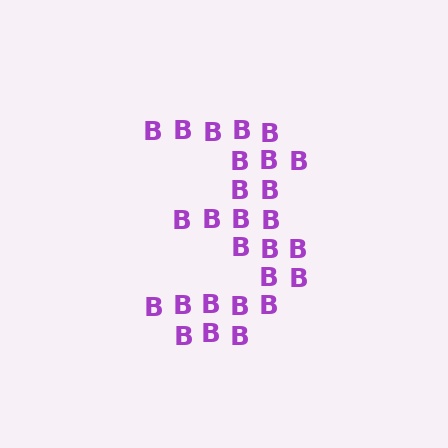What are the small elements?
The small elements are letter B's.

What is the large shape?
The large shape is the digit 3.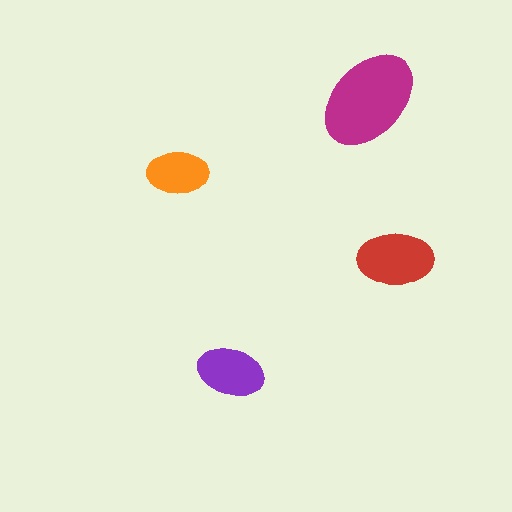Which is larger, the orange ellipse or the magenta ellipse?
The magenta one.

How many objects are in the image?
There are 4 objects in the image.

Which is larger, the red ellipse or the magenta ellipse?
The magenta one.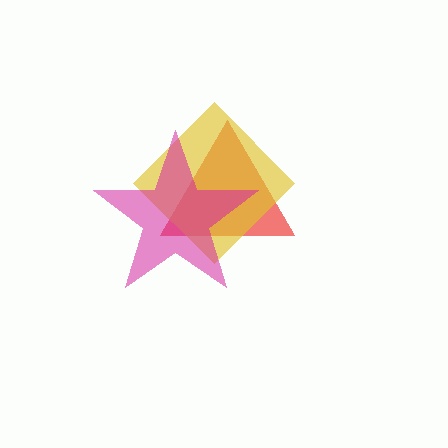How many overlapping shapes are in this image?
There are 3 overlapping shapes in the image.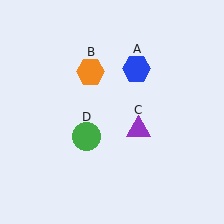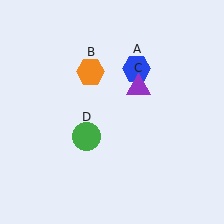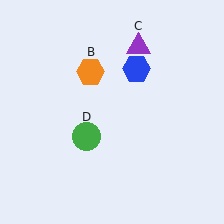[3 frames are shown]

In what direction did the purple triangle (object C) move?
The purple triangle (object C) moved up.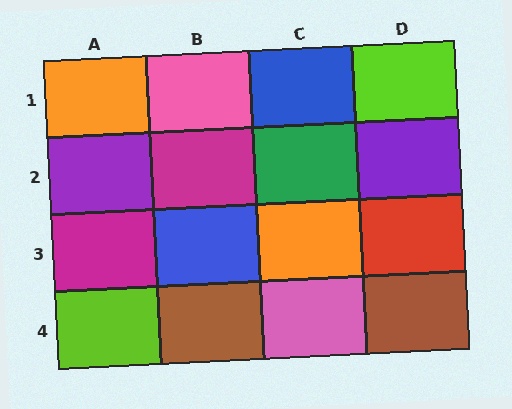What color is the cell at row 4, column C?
Pink.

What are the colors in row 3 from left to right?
Magenta, blue, orange, red.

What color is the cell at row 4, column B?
Brown.